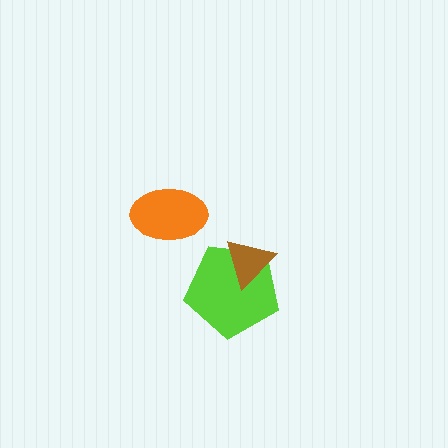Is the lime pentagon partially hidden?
Yes, it is partially covered by another shape.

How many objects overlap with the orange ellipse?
0 objects overlap with the orange ellipse.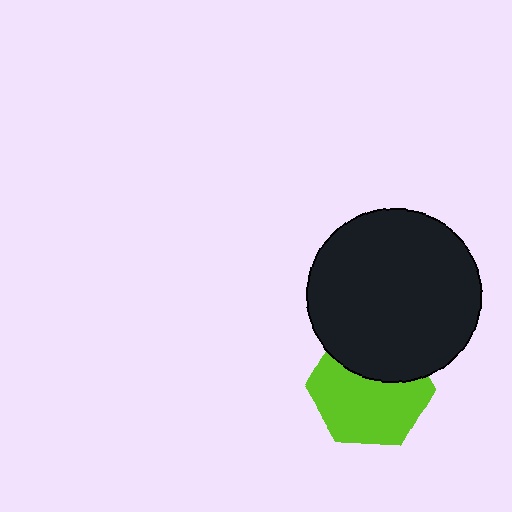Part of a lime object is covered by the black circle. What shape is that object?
It is a hexagon.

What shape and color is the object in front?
The object in front is a black circle.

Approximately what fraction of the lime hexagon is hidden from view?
Roughly 36% of the lime hexagon is hidden behind the black circle.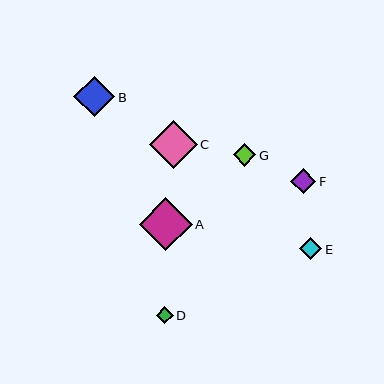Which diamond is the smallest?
Diamond D is the smallest with a size of approximately 17 pixels.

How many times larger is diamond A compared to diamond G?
Diamond A is approximately 2.3 times the size of diamond G.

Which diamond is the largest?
Diamond A is the largest with a size of approximately 53 pixels.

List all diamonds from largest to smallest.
From largest to smallest: A, C, B, F, G, E, D.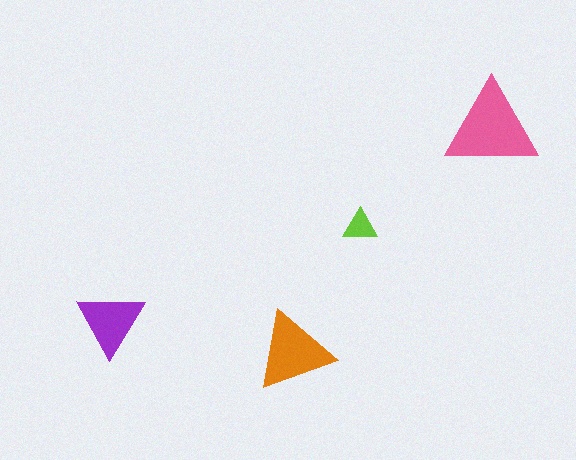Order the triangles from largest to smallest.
the pink one, the orange one, the purple one, the lime one.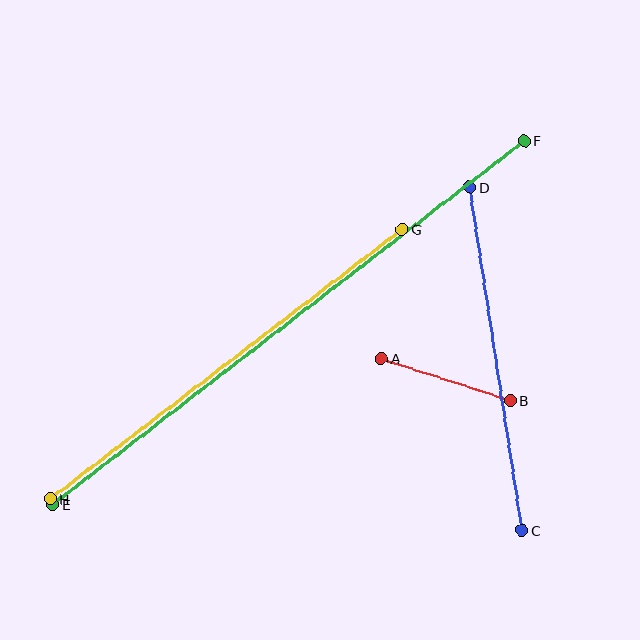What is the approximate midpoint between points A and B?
The midpoint is at approximately (446, 379) pixels.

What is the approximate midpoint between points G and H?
The midpoint is at approximately (226, 364) pixels.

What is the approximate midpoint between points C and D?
The midpoint is at approximately (496, 359) pixels.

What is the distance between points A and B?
The distance is approximately 136 pixels.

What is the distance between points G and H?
The distance is approximately 443 pixels.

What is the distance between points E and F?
The distance is approximately 595 pixels.